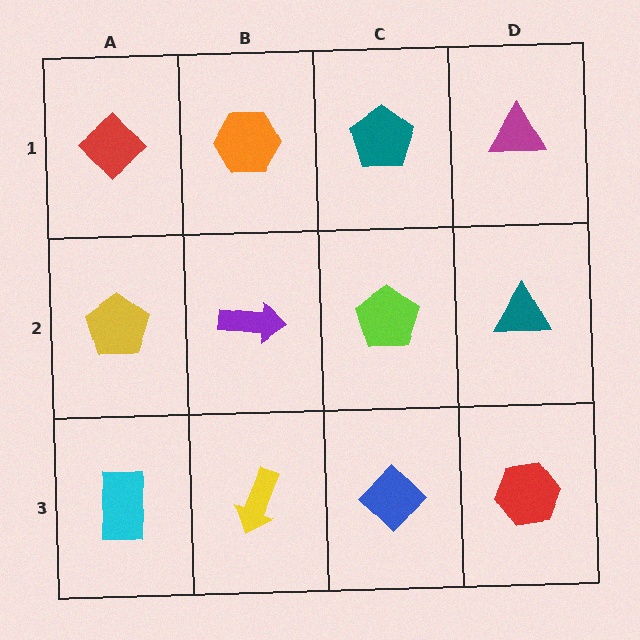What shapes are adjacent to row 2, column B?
An orange hexagon (row 1, column B), a yellow arrow (row 3, column B), a yellow pentagon (row 2, column A), a lime pentagon (row 2, column C).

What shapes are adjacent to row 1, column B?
A purple arrow (row 2, column B), a red diamond (row 1, column A), a teal pentagon (row 1, column C).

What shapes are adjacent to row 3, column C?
A lime pentagon (row 2, column C), a yellow arrow (row 3, column B), a red hexagon (row 3, column D).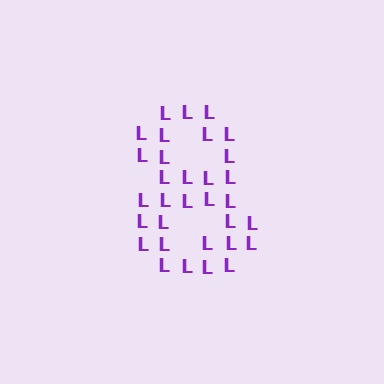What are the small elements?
The small elements are letter L's.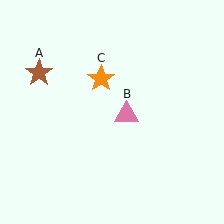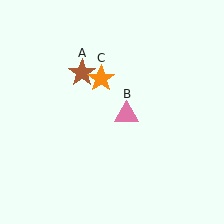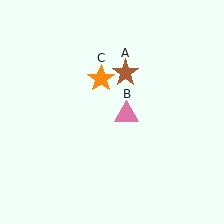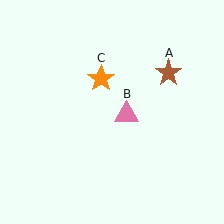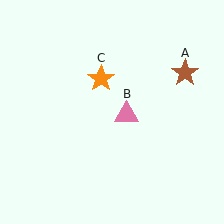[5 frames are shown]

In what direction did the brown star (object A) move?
The brown star (object A) moved right.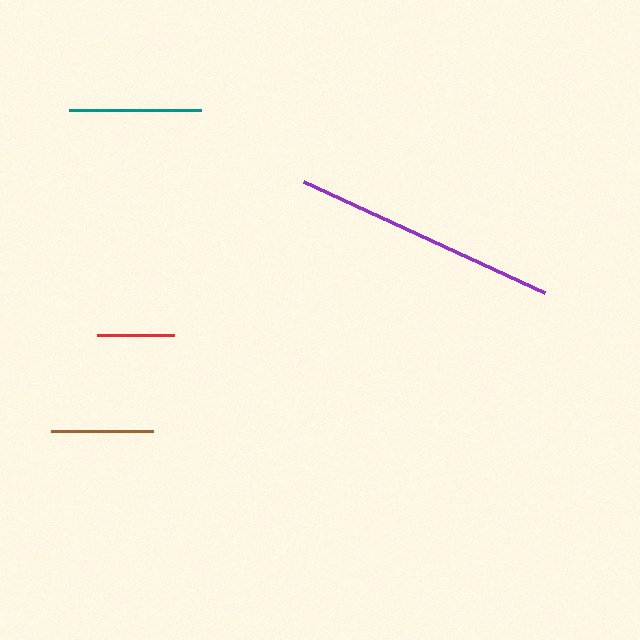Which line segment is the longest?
The purple line is the longest at approximately 266 pixels.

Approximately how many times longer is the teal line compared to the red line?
The teal line is approximately 1.7 times the length of the red line.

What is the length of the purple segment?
The purple segment is approximately 266 pixels long.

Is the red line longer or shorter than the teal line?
The teal line is longer than the red line.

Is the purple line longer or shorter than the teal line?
The purple line is longer than the teal line.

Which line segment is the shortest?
The red line is the shortest at approximately 78 pixels.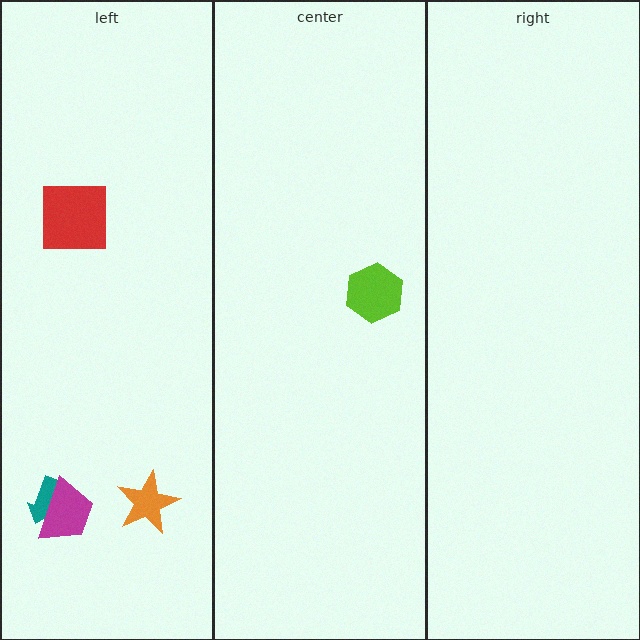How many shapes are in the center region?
1.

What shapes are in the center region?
The lime hexagon.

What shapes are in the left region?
The orange star, the teal arrow, the magenta trapezoid, the red square.